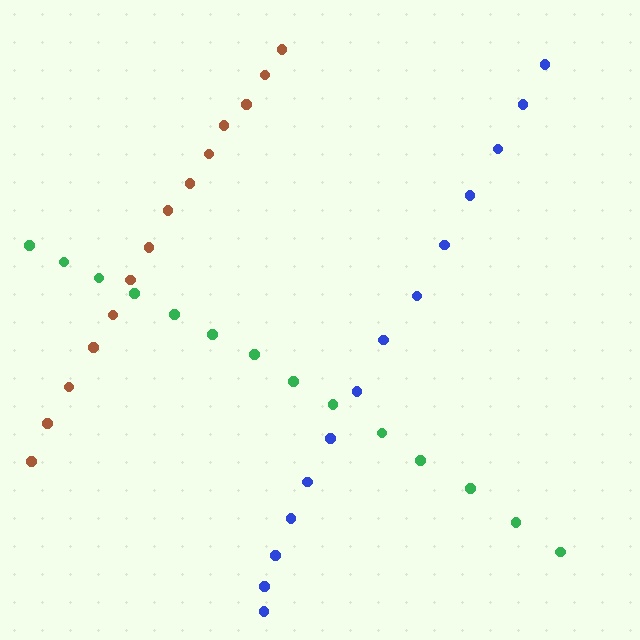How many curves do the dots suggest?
There are 3 distinct paths.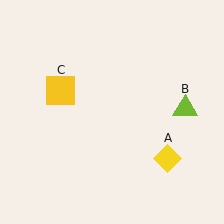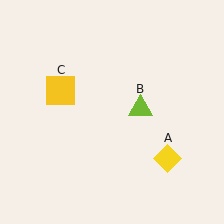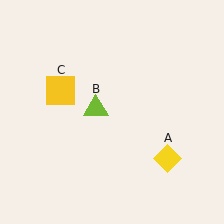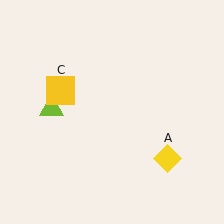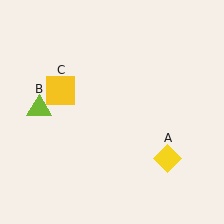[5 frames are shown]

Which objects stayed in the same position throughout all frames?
Yellow diamond (object A) and yellow square (object C) remained stationary.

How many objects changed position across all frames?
1 object changed position: lime triangle (object B).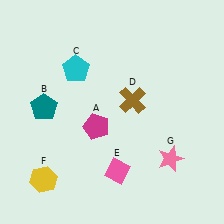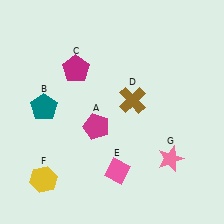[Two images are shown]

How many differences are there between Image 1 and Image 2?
There is 1 difference between the two images.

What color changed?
The pentagon (C) changed from cyan in Image 1 to magenta in Image 2.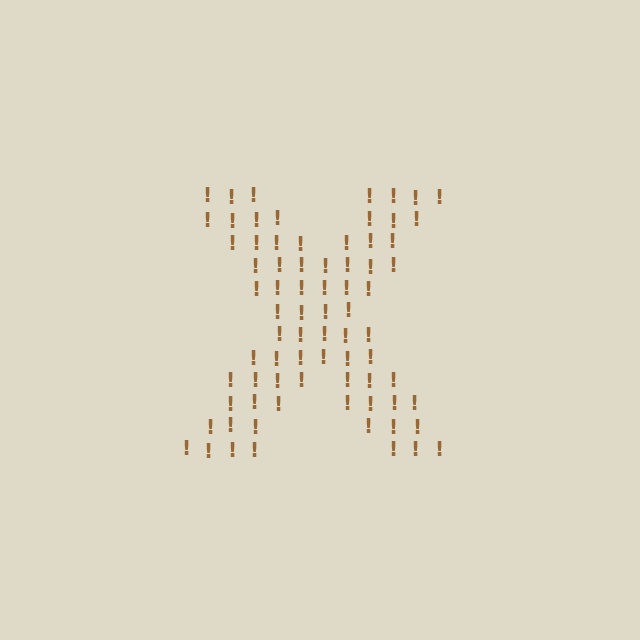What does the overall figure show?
The overall figure shows the letter X.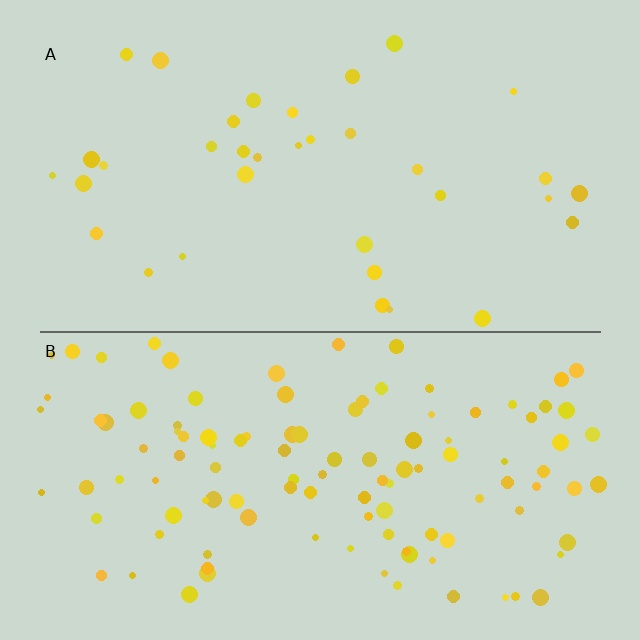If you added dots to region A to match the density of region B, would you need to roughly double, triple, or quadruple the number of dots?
Approximately triple.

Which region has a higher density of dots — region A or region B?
B (the bottom).